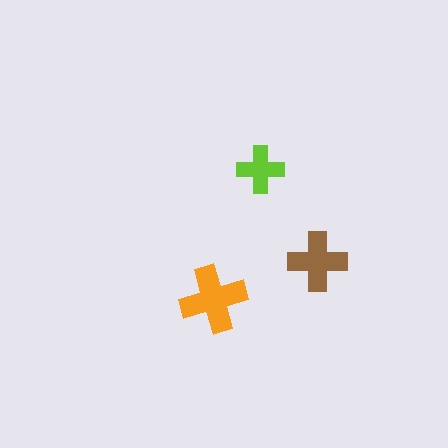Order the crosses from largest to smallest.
the orange one, the brown one, the lime one.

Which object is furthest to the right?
The brown cross is rightmost.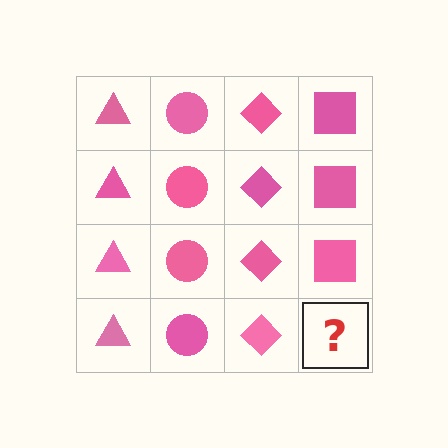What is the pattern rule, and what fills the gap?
The rule is that each column has a consistent shape. The gap should be filled with a pink square.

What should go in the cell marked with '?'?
The missing cell should contain a pink square.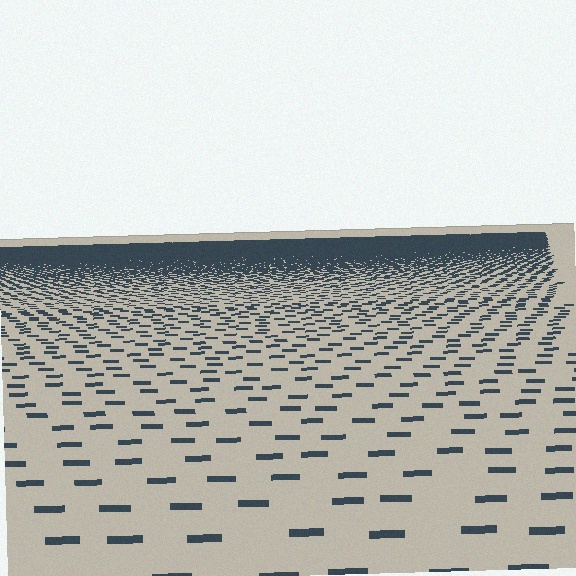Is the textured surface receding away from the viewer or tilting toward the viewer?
The surface is receding away from the viewer. Texture elements get smaller and denser toward the top.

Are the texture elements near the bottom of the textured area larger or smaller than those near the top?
Larger. Near the bottom, elements are closer to the viewer and appear at a bigger on-screen size.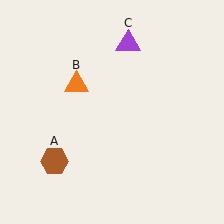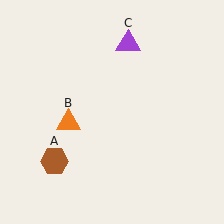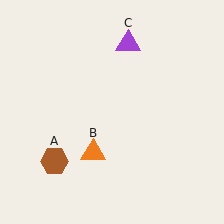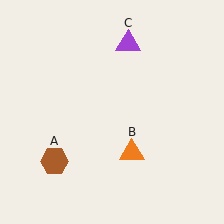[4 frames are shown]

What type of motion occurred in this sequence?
The orange triangle (object B) rotated counterclockwise around the center of the scene.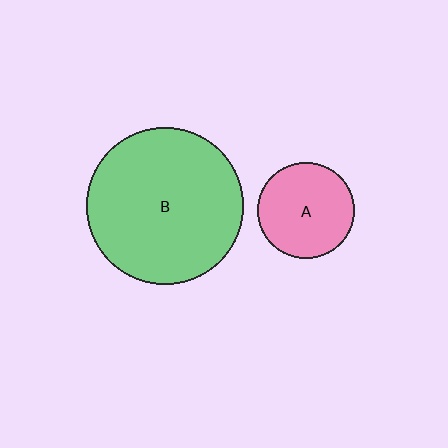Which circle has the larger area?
Circle B (green).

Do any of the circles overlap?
No, none of the circles overlap.